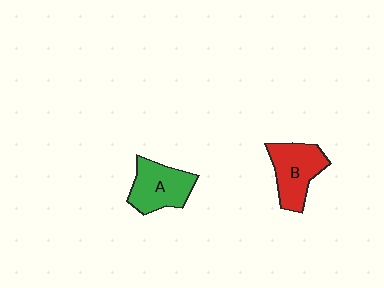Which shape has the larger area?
Shape B (red).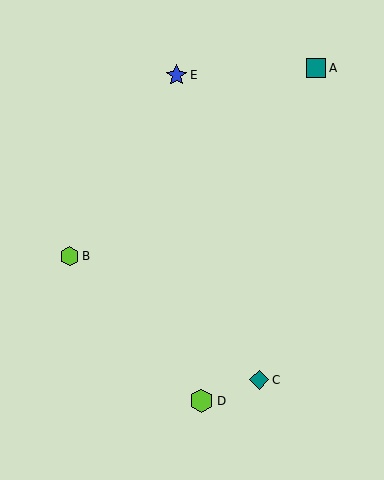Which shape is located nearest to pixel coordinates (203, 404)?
The lime hexagon (labeled D) at (202, 401) is nearest to that location.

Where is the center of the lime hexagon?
The center of the lime hexagon is at (69, 256).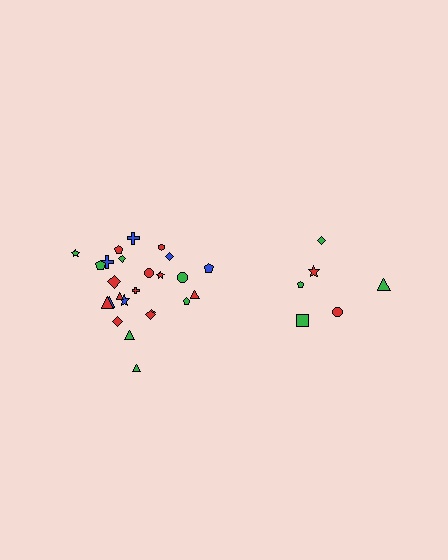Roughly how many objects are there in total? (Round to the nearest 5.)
Roughly 30 objects in total.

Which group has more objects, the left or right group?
The left group.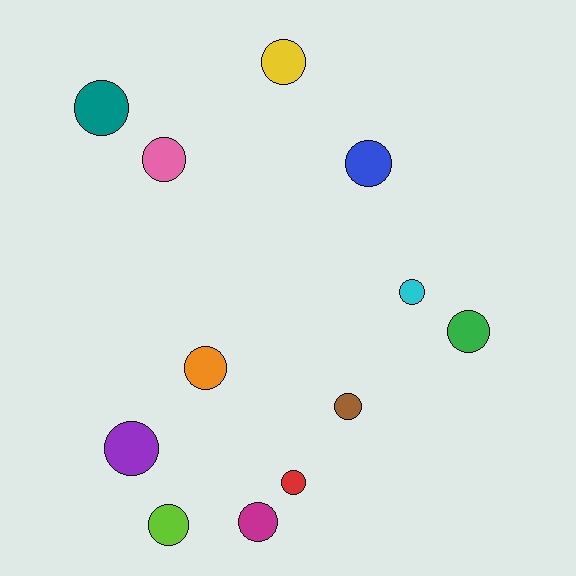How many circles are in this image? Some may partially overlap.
There are 12 circles.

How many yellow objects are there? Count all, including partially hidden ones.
There is 1 yellow object.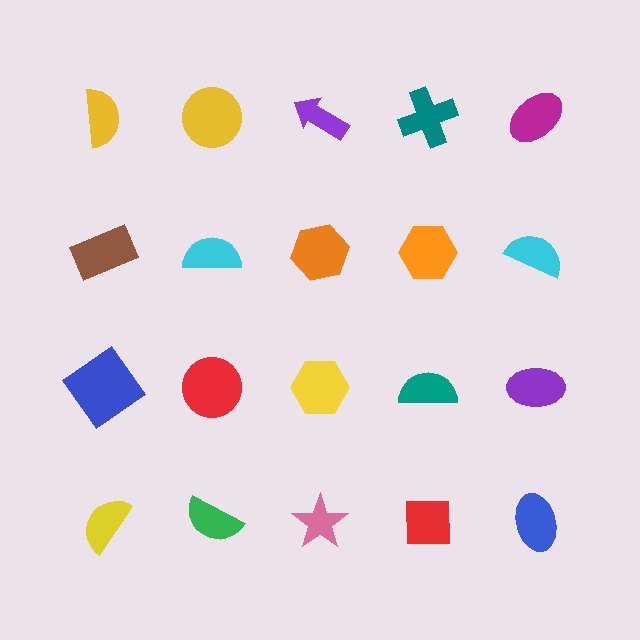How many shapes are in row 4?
5 shapes.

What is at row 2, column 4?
An orange hexagon.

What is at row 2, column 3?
An orange hexagon.